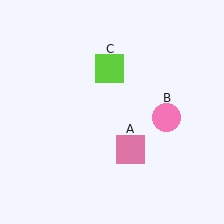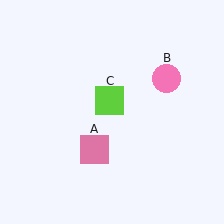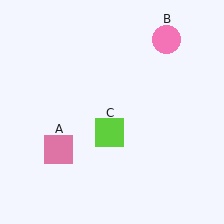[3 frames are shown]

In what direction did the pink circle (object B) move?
The pink circle (object B) moved up.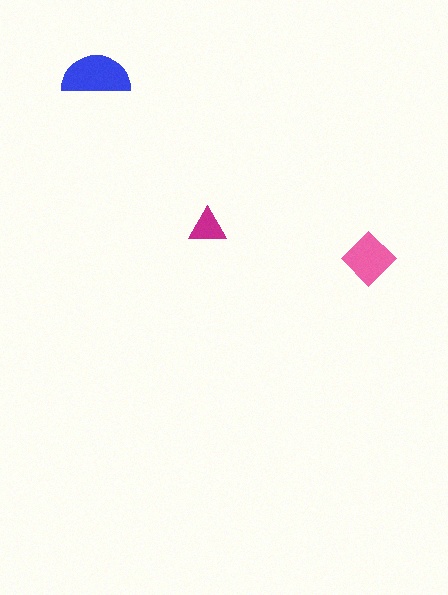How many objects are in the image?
There are 3 objects in the image.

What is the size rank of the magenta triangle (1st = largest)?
3rd.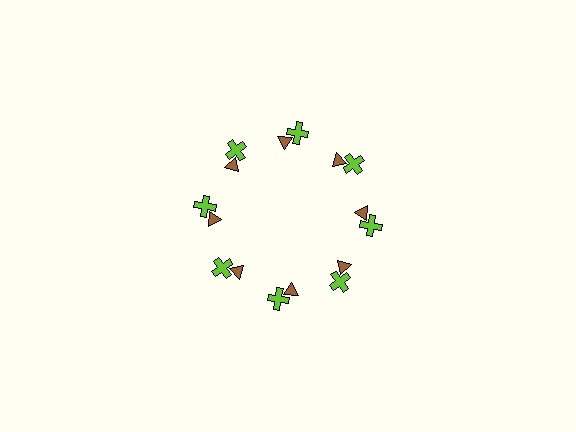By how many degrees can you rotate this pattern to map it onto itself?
The pattern maps onto itself every 45 degrees of rotation.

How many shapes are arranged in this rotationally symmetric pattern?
There are 16 shapes, arranged in 8 groups of 2.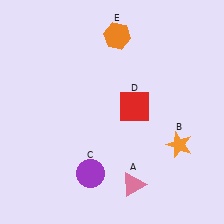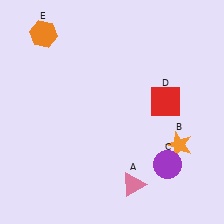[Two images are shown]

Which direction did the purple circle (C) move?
The purple circle (C) moved right.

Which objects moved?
The objects that moved are: the purple circle (C), the red square (D), the orange hexagon (E).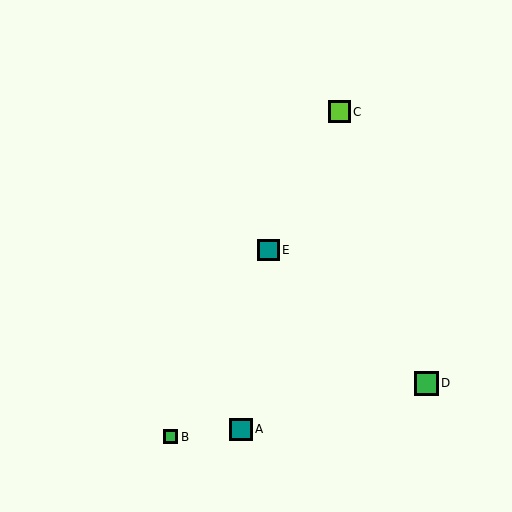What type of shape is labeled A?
Shape A is a teal square.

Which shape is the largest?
The green square (labeled D) is the largest.